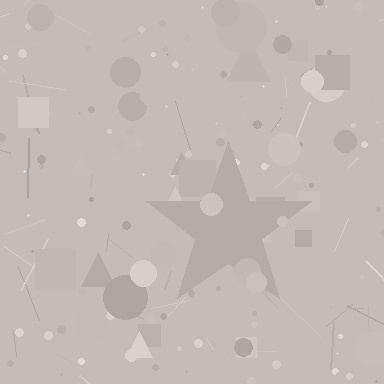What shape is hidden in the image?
A star is hidden in the image.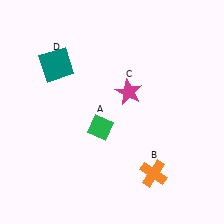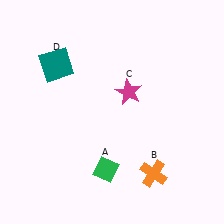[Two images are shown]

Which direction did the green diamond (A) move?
The green diamond (A) moved down.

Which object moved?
The green diamond (A) moved down.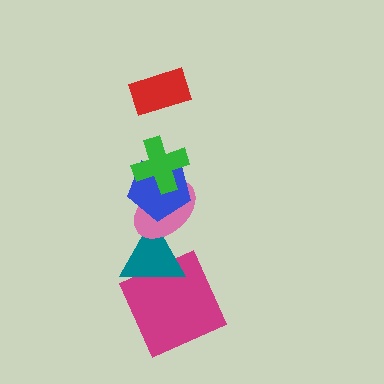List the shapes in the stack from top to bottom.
From top to bottom: the red rectangle, the green cross, the blue pentagon, the pink ellipse, the teal triangle, the magenta square.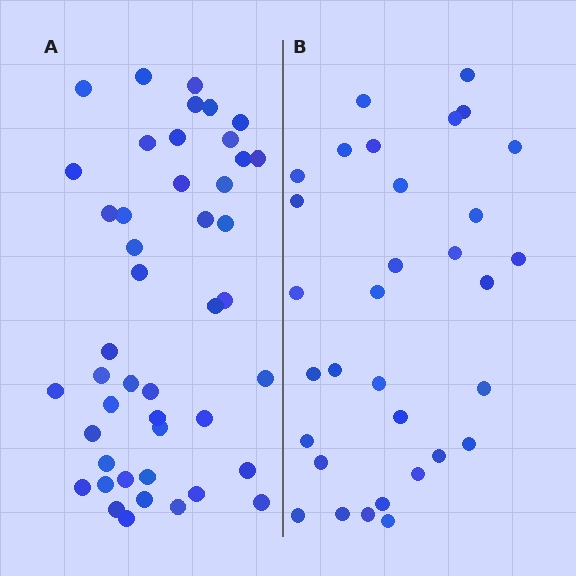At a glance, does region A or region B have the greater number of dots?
Region A (the left region) has more dots.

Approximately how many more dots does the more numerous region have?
Region A has approximately 15 more dots than region B.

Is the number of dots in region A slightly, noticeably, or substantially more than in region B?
Region A has noticeably more, but not dramatically so. The ratio is roughly 1.4 to 1.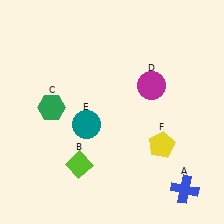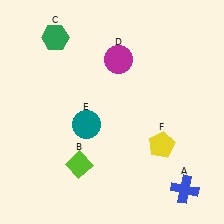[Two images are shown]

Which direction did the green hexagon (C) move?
The green hexagon (C) moved up.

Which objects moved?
The objects that moved are: the green hexagon (C), the magenta circle (D).